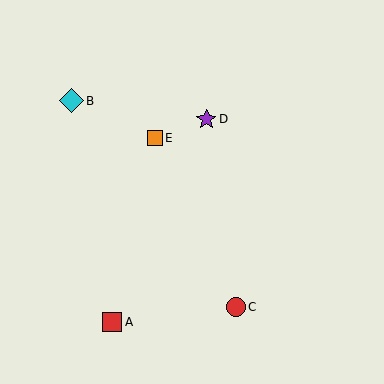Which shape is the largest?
The cyan diamond (labeled B) is the largest.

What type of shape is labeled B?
Shape B is a cyan diamond.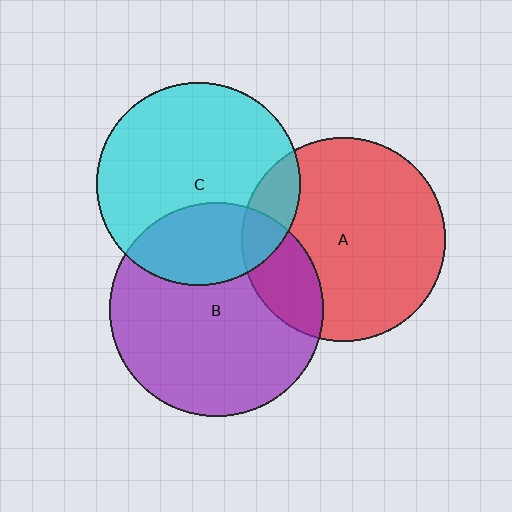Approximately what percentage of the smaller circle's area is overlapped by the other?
Approximately 30%.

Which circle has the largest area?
Circle B (purple).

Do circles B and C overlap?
Yes.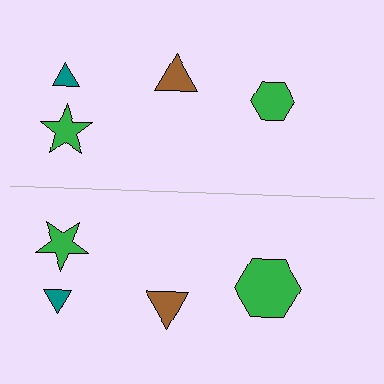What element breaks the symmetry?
The green hexagon on the bottom side has a different size than its mirror counterpart.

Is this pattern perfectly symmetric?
No, the pattern is not perfectly symmetric. The green hexagon on the bottom side has a different size than its mirror counterpart.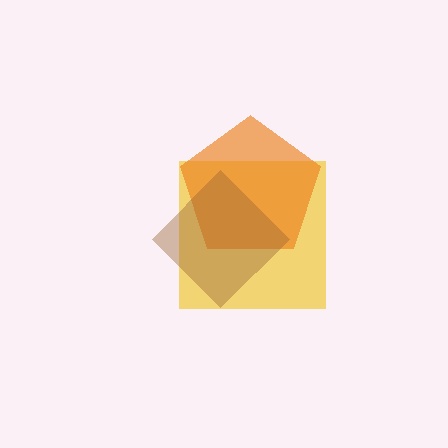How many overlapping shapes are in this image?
There are 3 overlapping shapes in the image.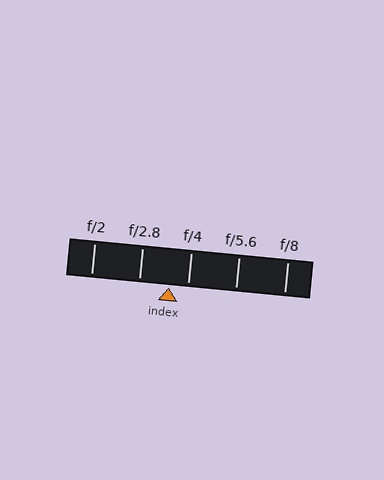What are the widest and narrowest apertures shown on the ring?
The widest aperture shown is f/2 and the narrowest is f/8.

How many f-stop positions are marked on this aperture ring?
There are 5 f-stop positions marked.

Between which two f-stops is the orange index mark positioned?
The index mark is between f/2.8 and f/4.